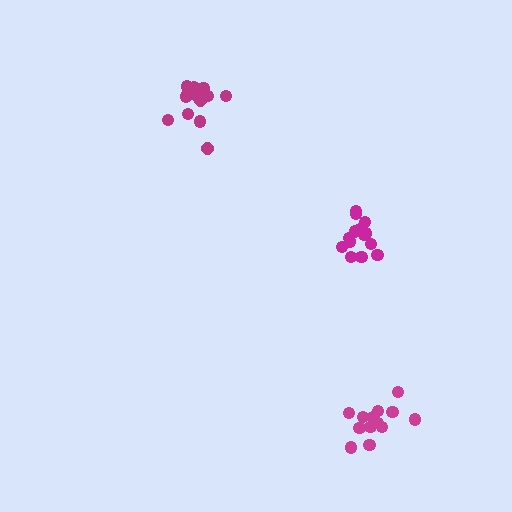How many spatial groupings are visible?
There are 3 spatial groupings.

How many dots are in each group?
Group 1: 14 dots, Group 2: 13 dots, Group 3: 14 dots (41 total).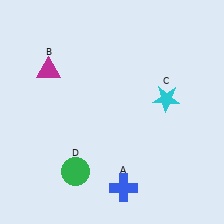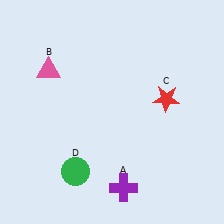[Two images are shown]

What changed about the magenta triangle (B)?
In Image 1, B is magenta. In Image 2, it changed to pink.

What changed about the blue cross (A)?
In Image 1, A is blue. In Image 2, it changed to purple.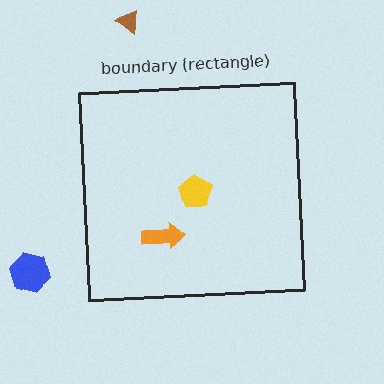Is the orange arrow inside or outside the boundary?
Inside.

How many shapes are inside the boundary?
2 inside, 2 outside.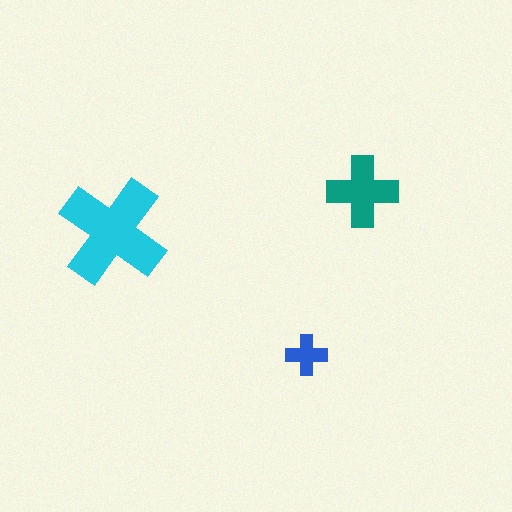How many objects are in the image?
There are 3 objects in the image.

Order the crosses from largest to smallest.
the cyan one, the teal one, the blue one.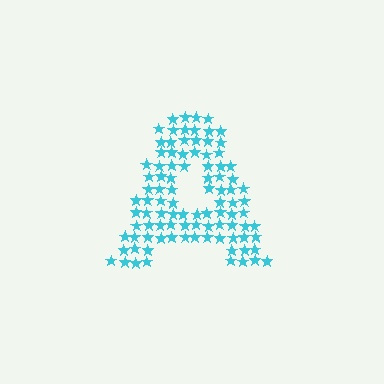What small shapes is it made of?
It is made of small stars.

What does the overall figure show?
The overall figure shows the letter A.